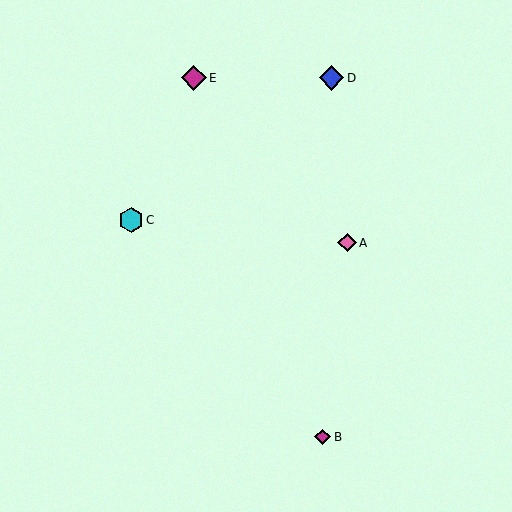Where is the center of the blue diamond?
The center of the blue diamond is at (332, 78).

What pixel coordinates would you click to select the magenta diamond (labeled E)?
Click at (194, 78) to select the magenta diamond E.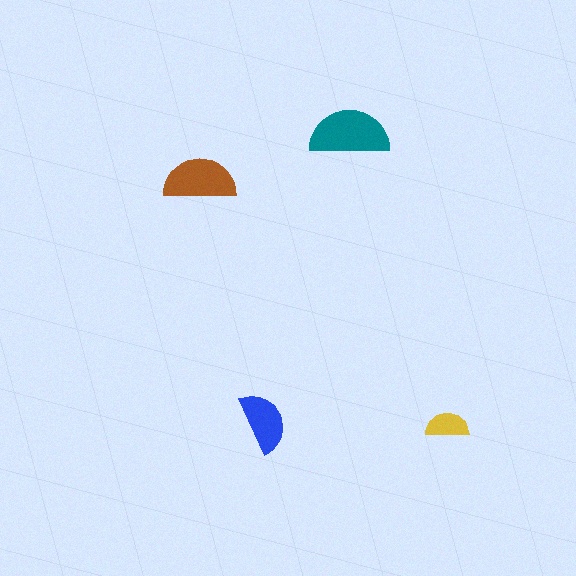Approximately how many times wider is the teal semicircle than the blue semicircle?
About 1.5 times wider.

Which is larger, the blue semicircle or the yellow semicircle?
The blue one.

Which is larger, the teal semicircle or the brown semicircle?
The teal one.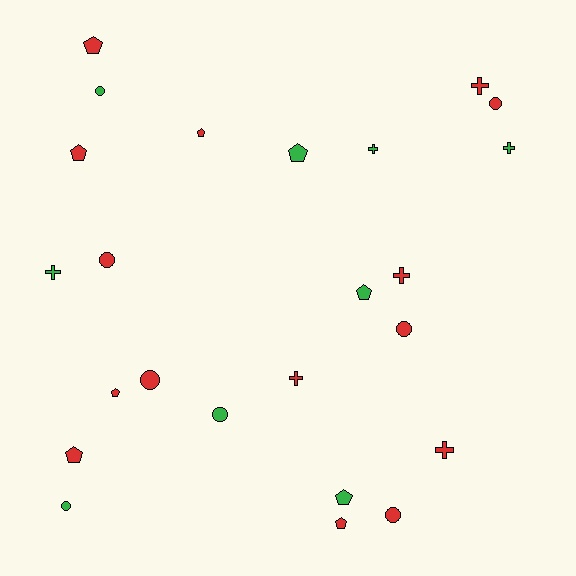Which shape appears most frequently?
Pentagon, with 9 objects.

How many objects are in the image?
There are 24 objects.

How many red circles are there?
There are 5 red circles.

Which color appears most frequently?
Red, with 15 objects.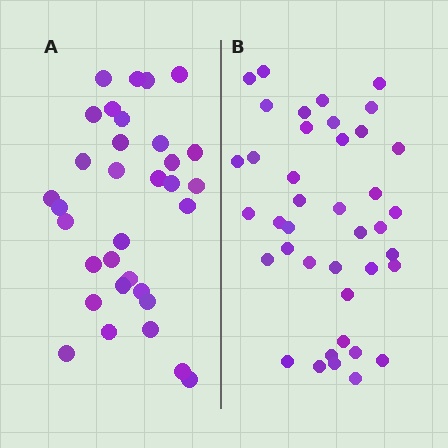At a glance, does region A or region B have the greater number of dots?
Region B (the right region) has more dots.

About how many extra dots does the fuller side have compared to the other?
Region B has roughly 8 or so more dots than region A.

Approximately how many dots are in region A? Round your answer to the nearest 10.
About 30 dots. (The exact count is 33, which rounds to 30.)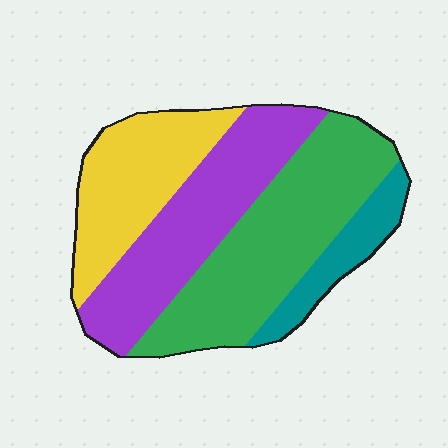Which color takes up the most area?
Green, at roughly 35%.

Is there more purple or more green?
Green.